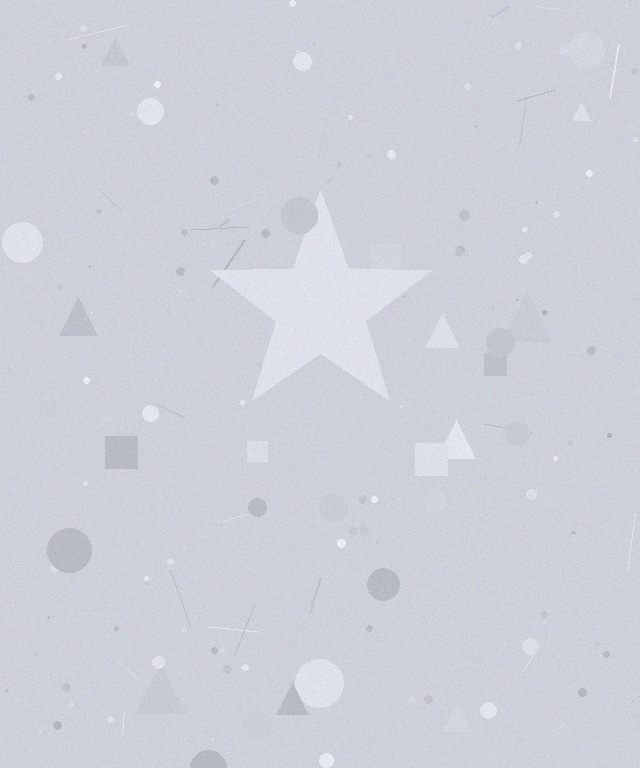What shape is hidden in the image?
A star is hidden in the image.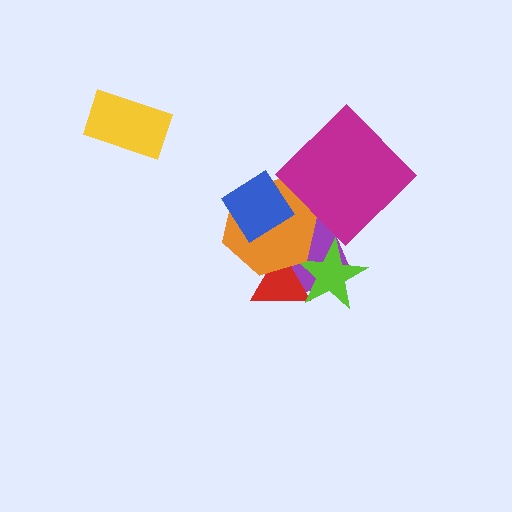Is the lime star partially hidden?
Yes, it is partially covered by another shape.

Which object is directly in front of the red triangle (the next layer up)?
The lime star is directly in front of the red triangle.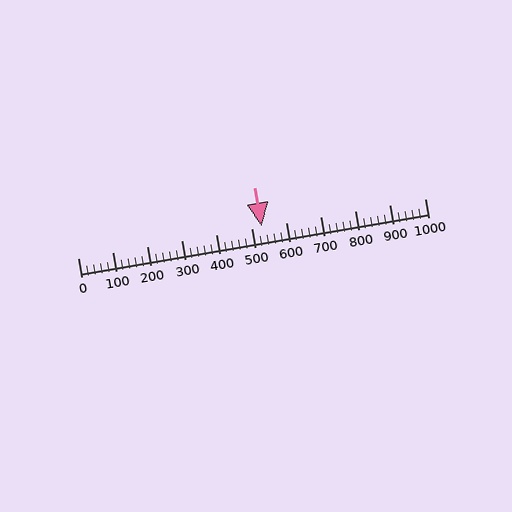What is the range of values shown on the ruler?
The ruler shows values from 0 to 1000.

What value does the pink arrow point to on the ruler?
The pink arrow points to approximately 530.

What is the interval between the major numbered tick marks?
The major tick marks are spaced 100 units apart.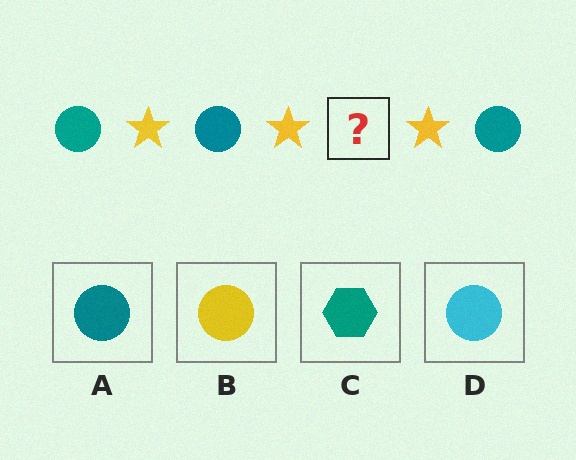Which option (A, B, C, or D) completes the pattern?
A.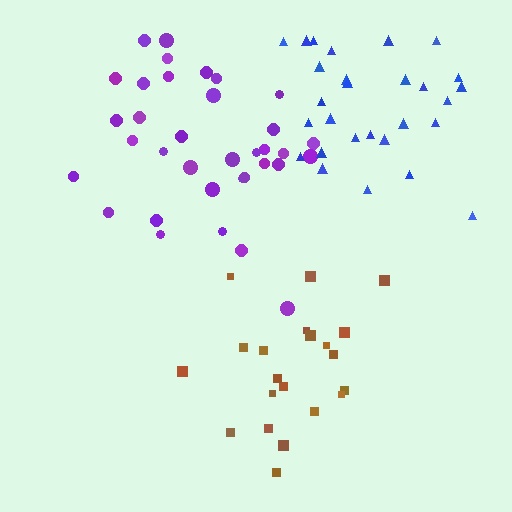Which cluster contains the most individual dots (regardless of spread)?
Purple (35).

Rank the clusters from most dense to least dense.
purple, blue, brown.